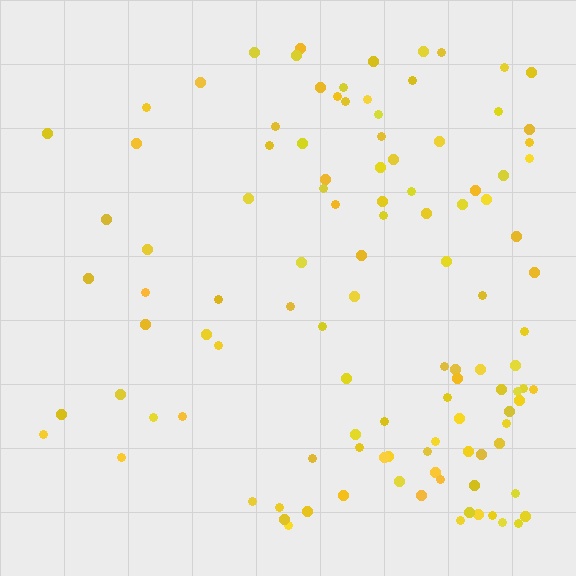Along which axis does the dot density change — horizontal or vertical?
Horizontal.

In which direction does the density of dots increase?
From left to right, with the right side densest.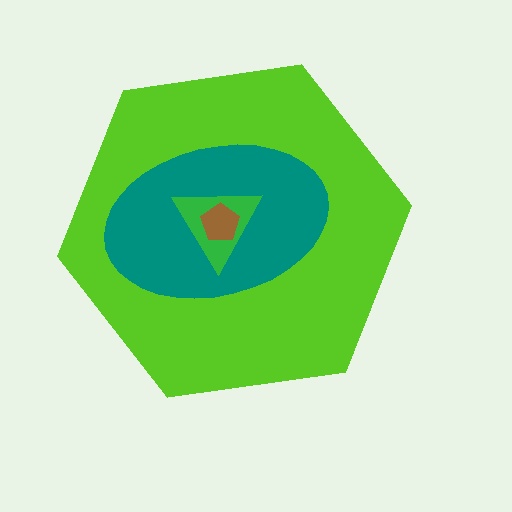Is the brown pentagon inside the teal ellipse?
Yes.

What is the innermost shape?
The brown pentagon.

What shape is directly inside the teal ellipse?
The green triangle.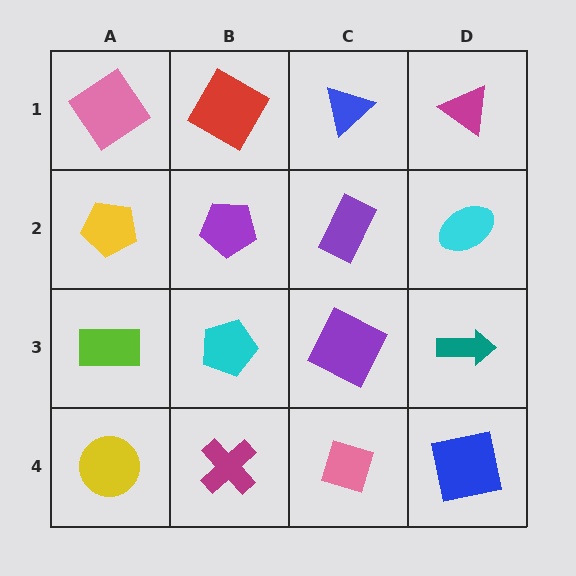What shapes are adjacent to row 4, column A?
A lime rectangle (row 3, column A), a magenta cross (row 4, column B).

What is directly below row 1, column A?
A yellow pentagon.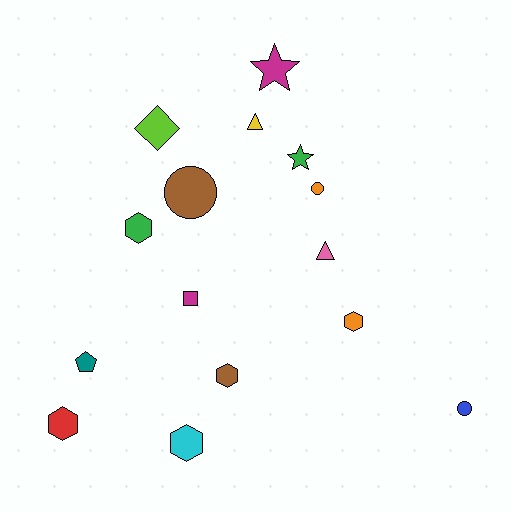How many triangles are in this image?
There are 2 triangles.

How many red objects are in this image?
There is 1 red object.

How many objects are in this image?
There are 15 objects.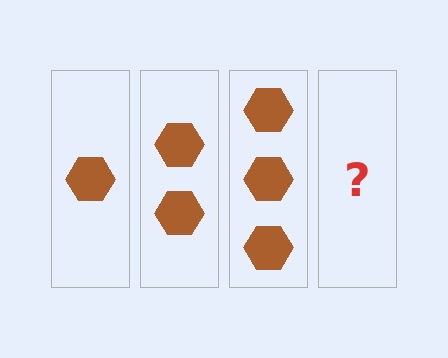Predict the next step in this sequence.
The next step is 4 hexagons.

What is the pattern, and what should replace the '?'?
The pattern is that each step adds one more hexagon. The '?' should be 4 hexagons.